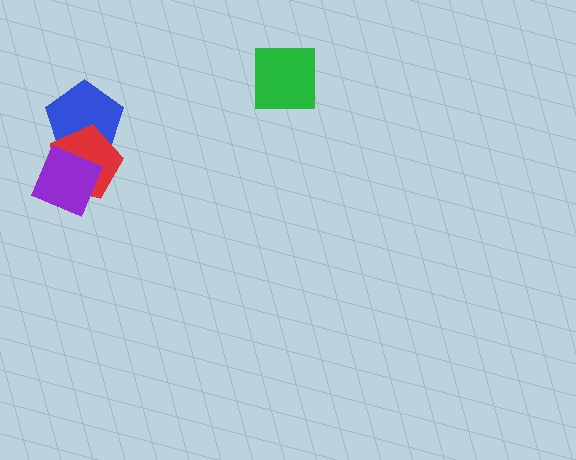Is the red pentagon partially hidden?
Yes, it is partially covered by another shape.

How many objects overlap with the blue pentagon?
1 object overlaps with the blue pentagon.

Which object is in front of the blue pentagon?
The red pentagon is in front of the blue pentagon.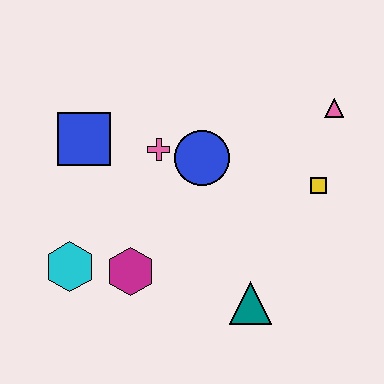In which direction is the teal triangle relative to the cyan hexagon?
The teal triangle is to the right of the cyan hexagon.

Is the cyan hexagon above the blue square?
No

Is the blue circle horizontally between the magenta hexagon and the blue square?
No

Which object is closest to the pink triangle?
The yellow square is closest to the pink triangle.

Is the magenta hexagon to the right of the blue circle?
No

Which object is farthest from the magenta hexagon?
The pink triangle is farthest from the magenta hexagon.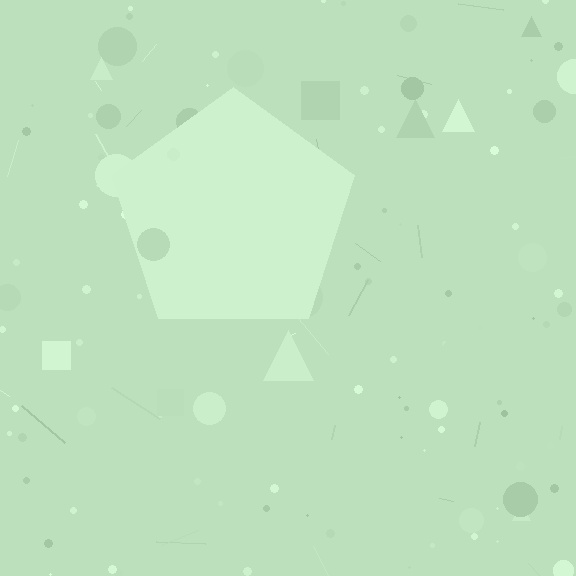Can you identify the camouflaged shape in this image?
The camouflaged shape is a pentagon.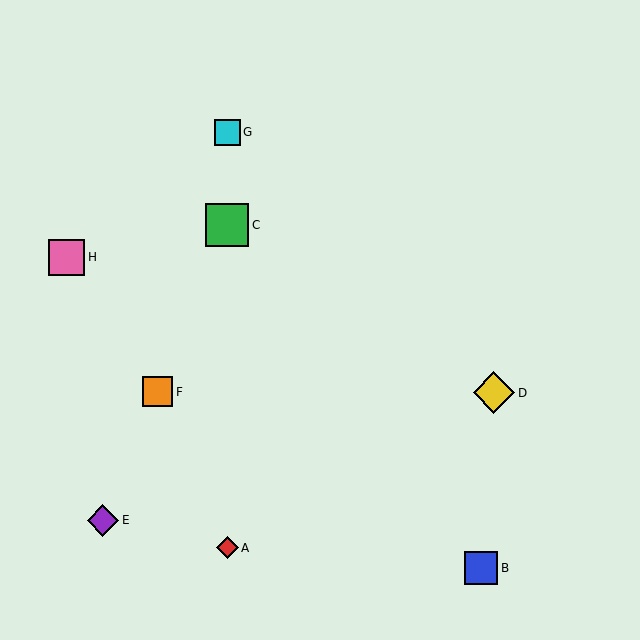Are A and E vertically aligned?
No, A is at x≈227 and E is at x≈103.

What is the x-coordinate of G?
Object G is at x≈227.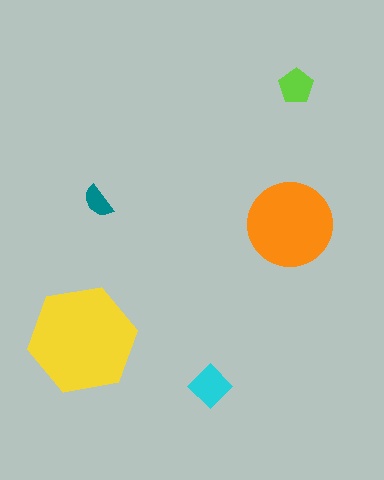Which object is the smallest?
The teal semicircle.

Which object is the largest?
The yellow hexagon.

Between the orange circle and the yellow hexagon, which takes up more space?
The yellow hexagon.